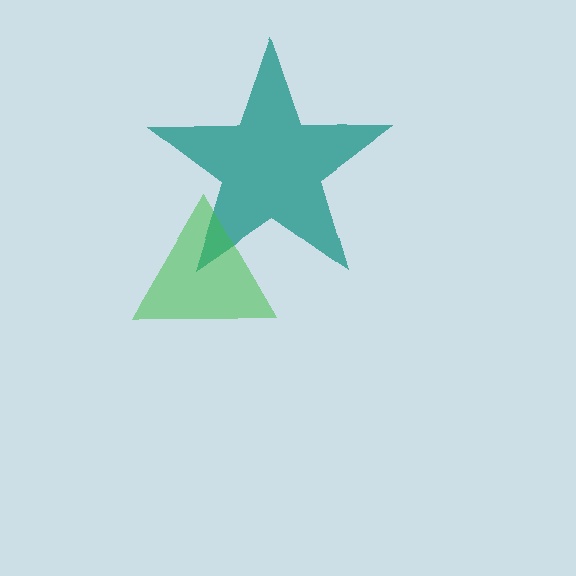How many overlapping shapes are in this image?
There are 2 overlapping shapes in the image.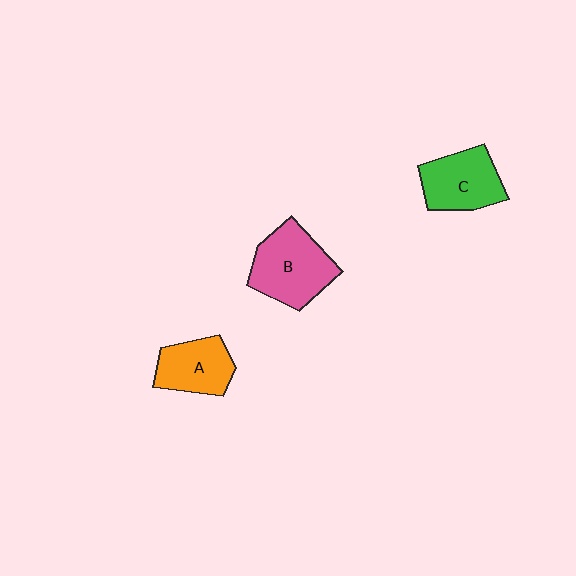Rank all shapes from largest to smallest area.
From largest to smallest: B (pink), C (green), A (orange).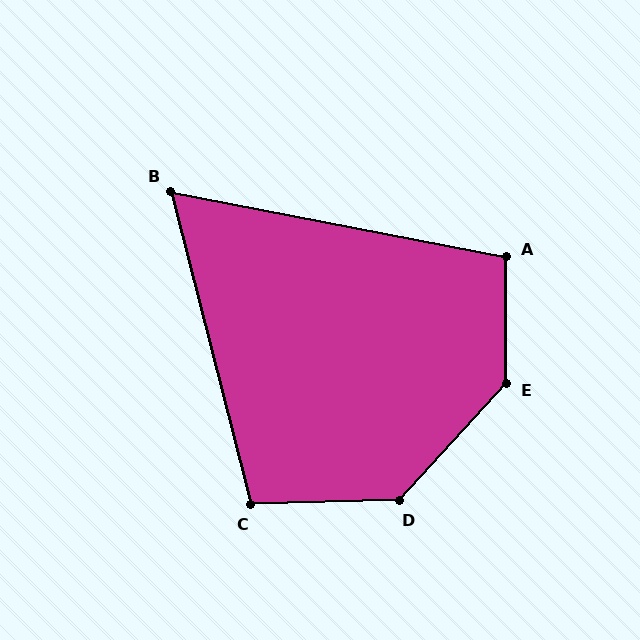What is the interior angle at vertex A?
Approximately 101 degrees (obtuse).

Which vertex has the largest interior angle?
E, at approximately 137 degrees.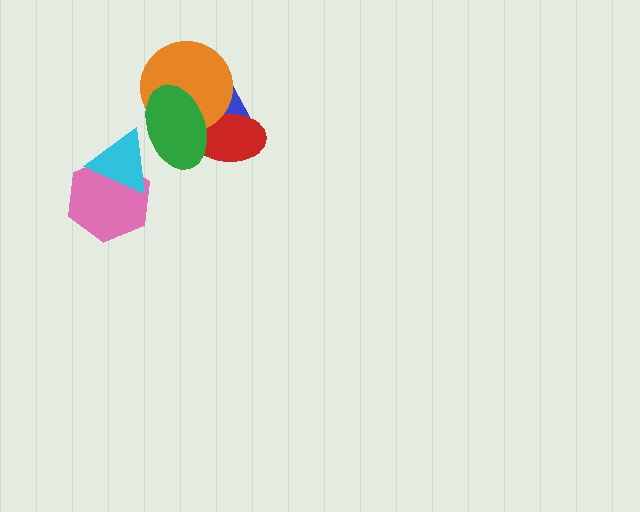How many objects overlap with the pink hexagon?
1 object overlaps with the pink hexagon.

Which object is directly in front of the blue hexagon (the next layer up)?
The red ellipse is directly in front of the blue hexagon.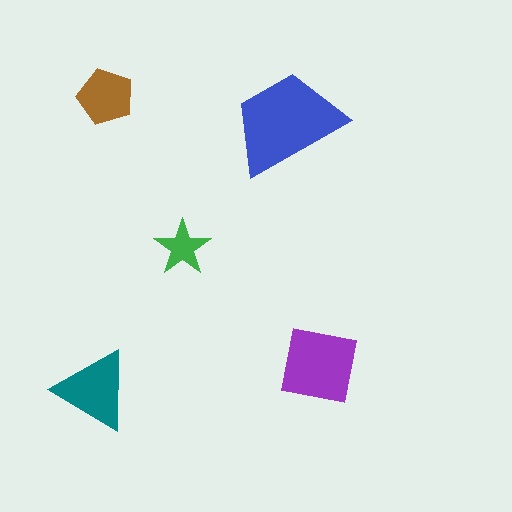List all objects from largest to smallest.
The blue trapezoid, the purple square, the teal triangle, the brown pentagon, the green star.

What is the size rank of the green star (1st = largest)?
5th.